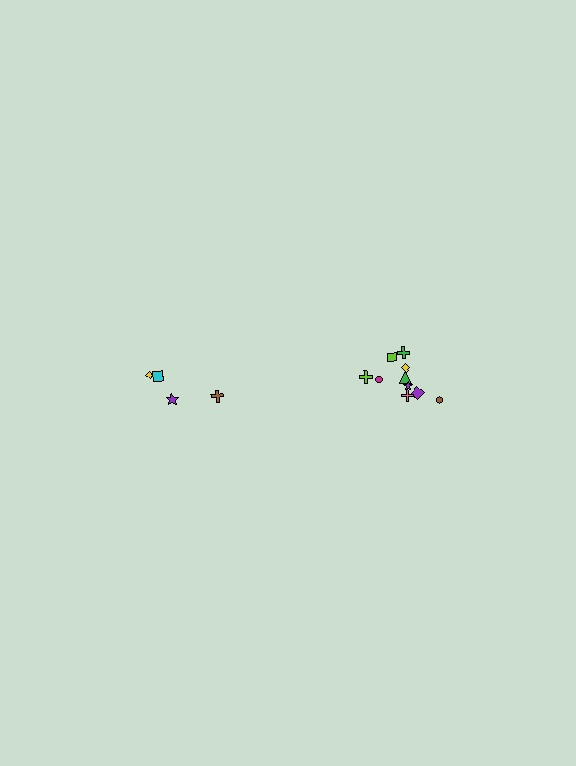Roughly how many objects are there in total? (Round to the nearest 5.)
Roughly 15 objects in total.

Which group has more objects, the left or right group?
The right group.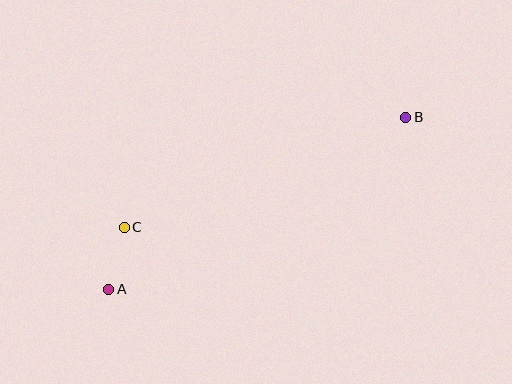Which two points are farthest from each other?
Points A and B are farthest from each other.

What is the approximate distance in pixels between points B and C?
The distance between B and C is approximately 302 pixels.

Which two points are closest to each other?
Points A and C are closest to each other.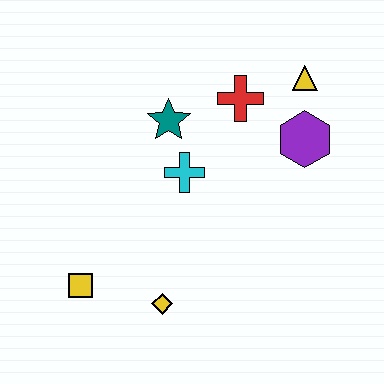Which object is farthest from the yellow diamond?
The yellow triangle is farthest from the yellow diamond.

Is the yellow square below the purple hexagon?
Yes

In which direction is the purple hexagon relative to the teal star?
The purple hexagon is to the right of the teal star.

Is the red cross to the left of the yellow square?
No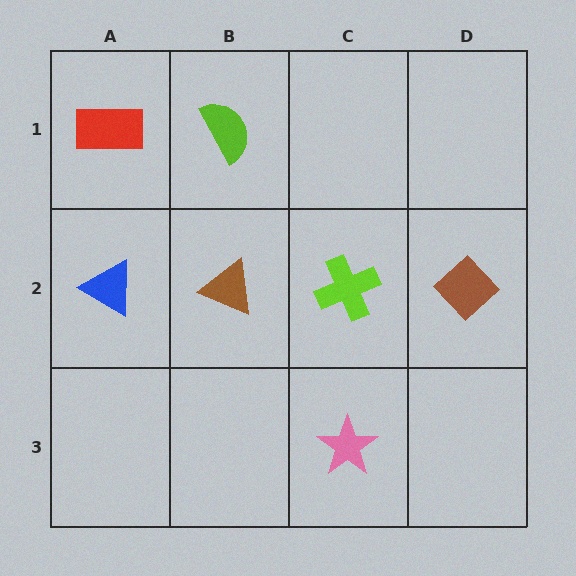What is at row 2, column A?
A blue triangle.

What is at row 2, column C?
A lime cross.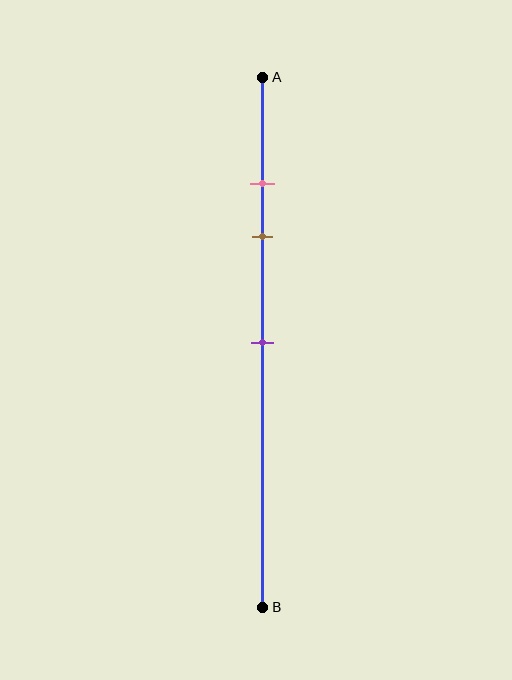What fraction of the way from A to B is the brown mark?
The brown mark is approximately 30% (0.3) of the way from A to B.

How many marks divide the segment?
There are 3 marks dividing the segment.